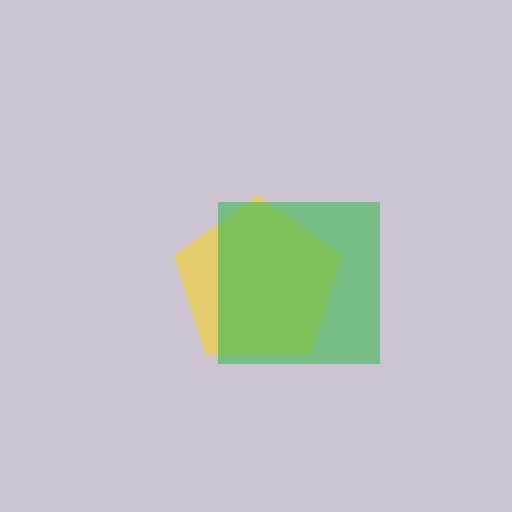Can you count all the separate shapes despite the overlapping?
Yes, there are 2 separate shapes.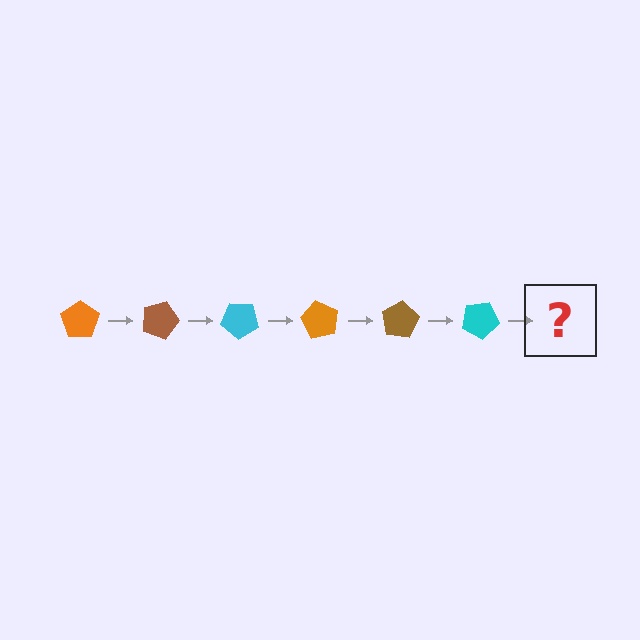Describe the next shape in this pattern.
It should be an orange pentagon, rotated 120 degrees from the start.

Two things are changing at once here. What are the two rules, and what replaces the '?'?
The two rules are that it rotates 20 degrees each step and the color cycles through orange, brown, and cyan. The '?' should be an orange pentagon, rotated 120 degrees from the start.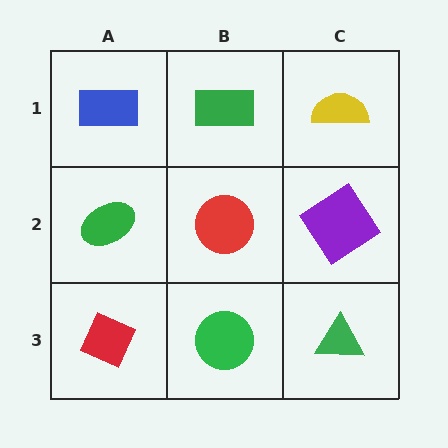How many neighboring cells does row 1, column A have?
2.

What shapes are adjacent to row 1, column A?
A green ellipse (row 2, column A), a green rectangle (row 1, column B).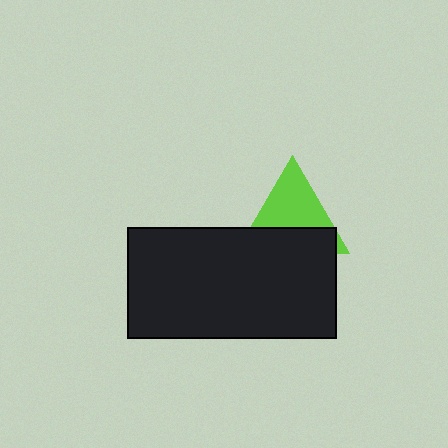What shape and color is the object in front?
The object in front is a black rectangle.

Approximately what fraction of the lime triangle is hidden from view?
Roughly 43% of the lime triangle is hidden behind the black rectangle.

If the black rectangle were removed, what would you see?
You would see the complete lime triangle.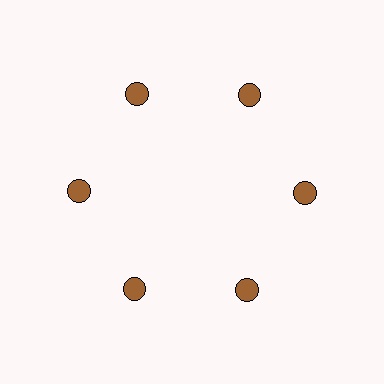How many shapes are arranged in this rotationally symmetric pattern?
There are 6 shapes, arranged in 6 groups of 1.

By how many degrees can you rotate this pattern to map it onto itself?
The pattern maps onto itself every 60 degrees of rotation.